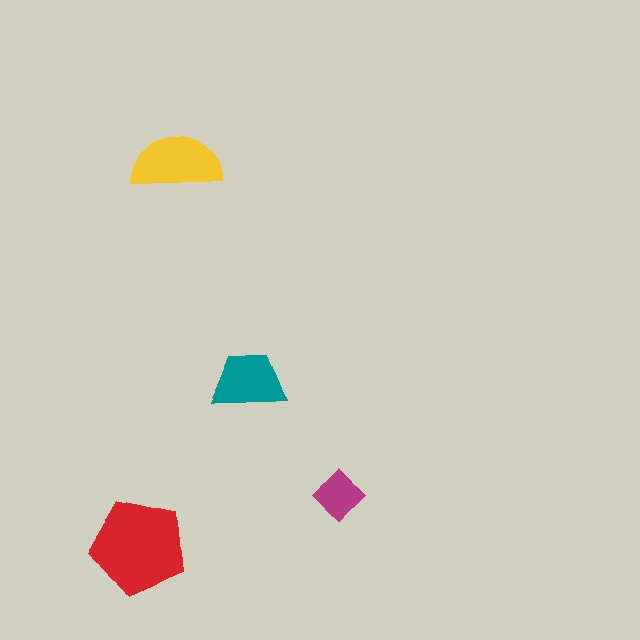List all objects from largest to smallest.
The red pentagon, the yellow semicircle, the teal trapezoid, the magenta diamond.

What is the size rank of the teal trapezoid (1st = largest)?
3rd.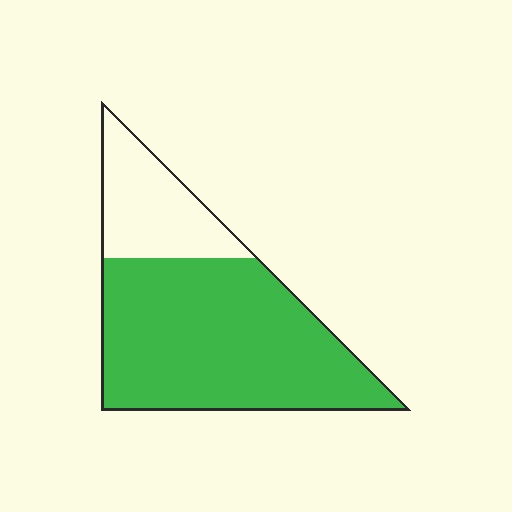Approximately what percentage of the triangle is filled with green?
Approximately 75%.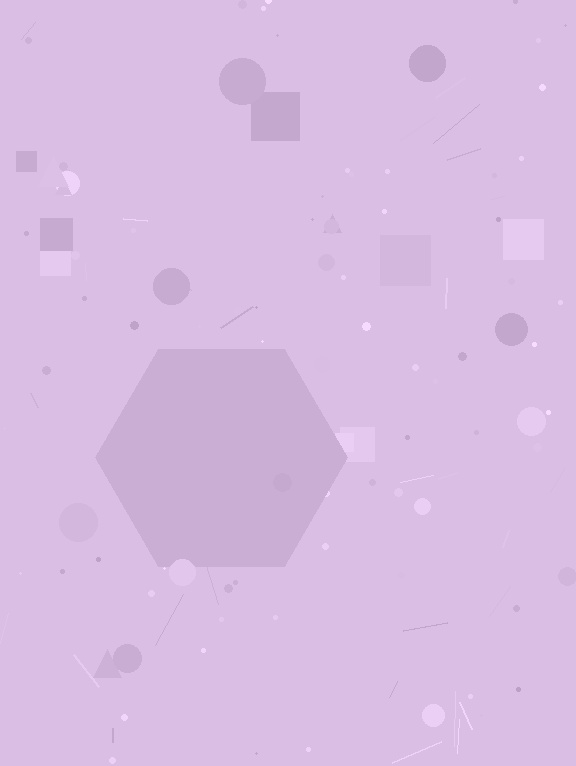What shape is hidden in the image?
A hexagon is hidden in the image.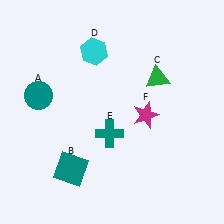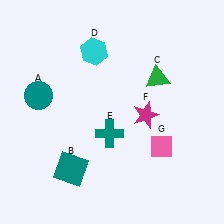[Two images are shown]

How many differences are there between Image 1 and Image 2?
There is 1 difference between the two images.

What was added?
A pink diamond (G) was added in Image 2.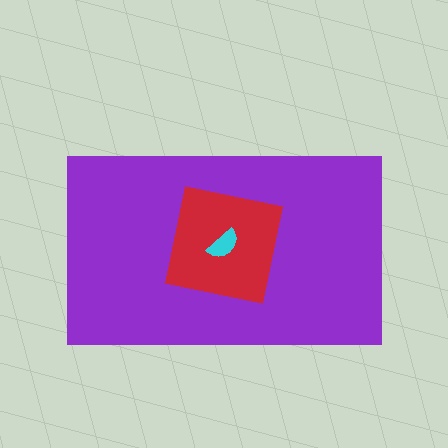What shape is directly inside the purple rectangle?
The red square.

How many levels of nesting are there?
3.